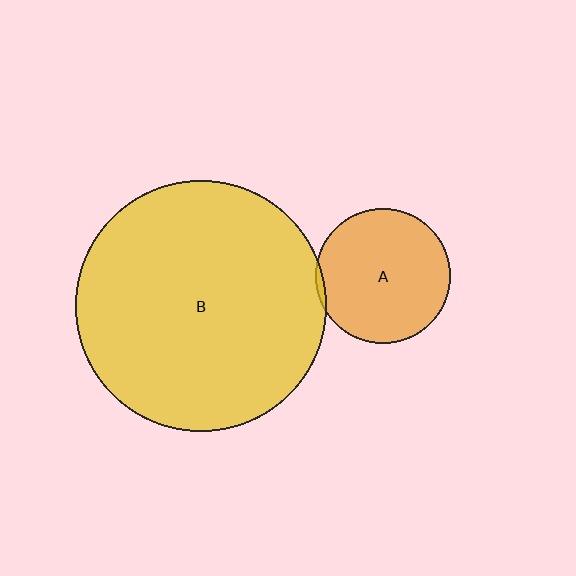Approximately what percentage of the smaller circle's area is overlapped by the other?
Approximately 5%.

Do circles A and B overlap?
Yes.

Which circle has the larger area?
Circle B (yellow).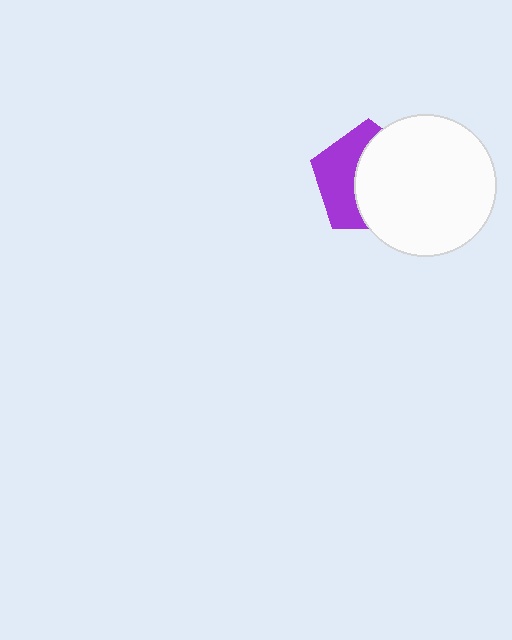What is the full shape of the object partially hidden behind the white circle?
The partially hidden object is a purple pentagon.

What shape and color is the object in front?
The object in front is a white circle.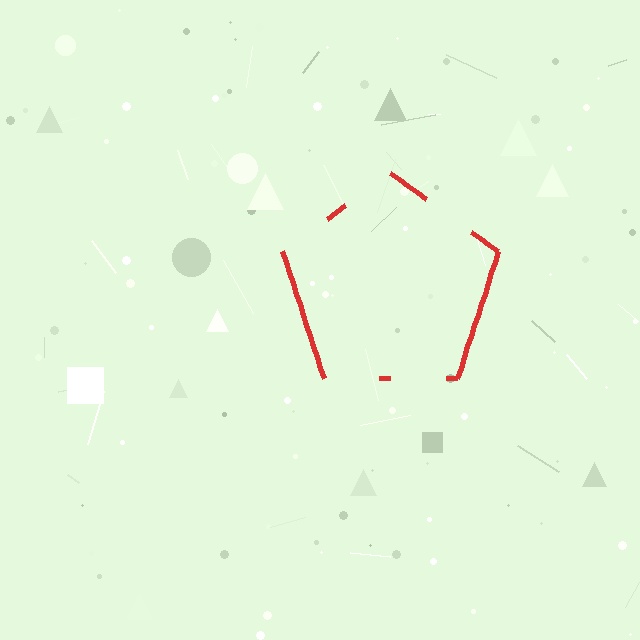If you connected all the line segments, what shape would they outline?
They would outline a pentagon.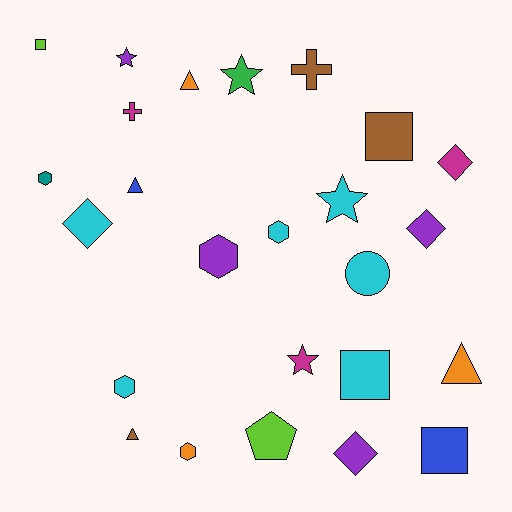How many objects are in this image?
There are 25 objects.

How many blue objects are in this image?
There are 2 blue objects.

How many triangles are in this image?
There are 4 triangles.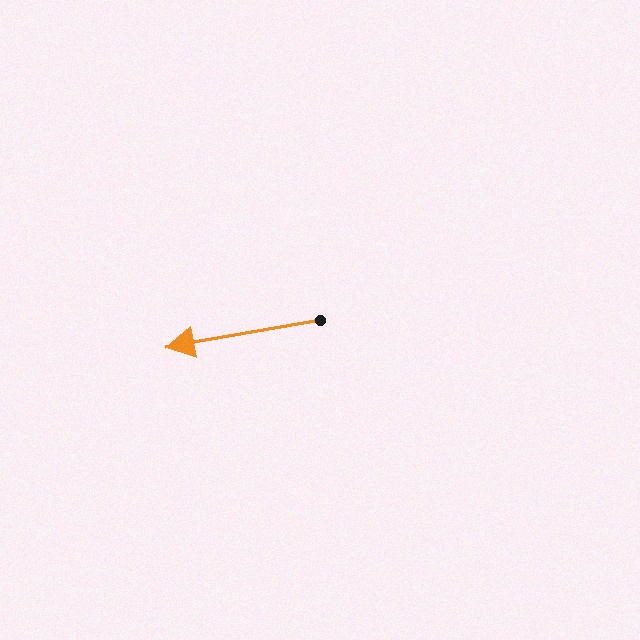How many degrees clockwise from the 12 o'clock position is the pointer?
Approximately 260 degrees.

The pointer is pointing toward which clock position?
Roughly 9 o'clock.